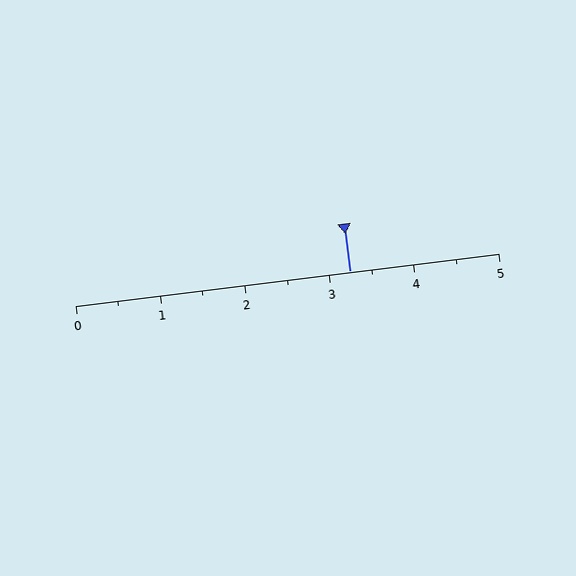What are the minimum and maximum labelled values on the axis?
The axis runs from 0 to 5.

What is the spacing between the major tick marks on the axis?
The major ticks are spaced 1 apart.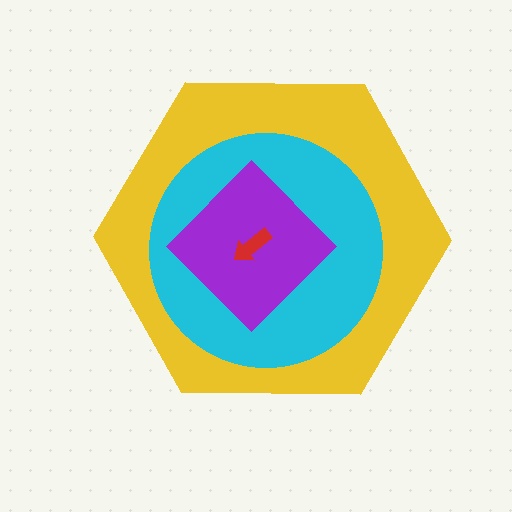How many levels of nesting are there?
4.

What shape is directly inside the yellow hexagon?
The cyan circle.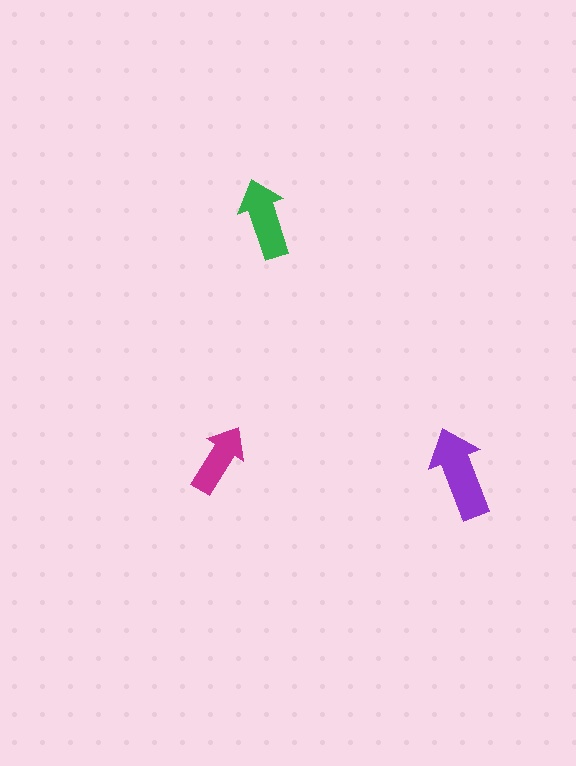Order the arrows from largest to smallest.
the purple one, the green one, the magenta one.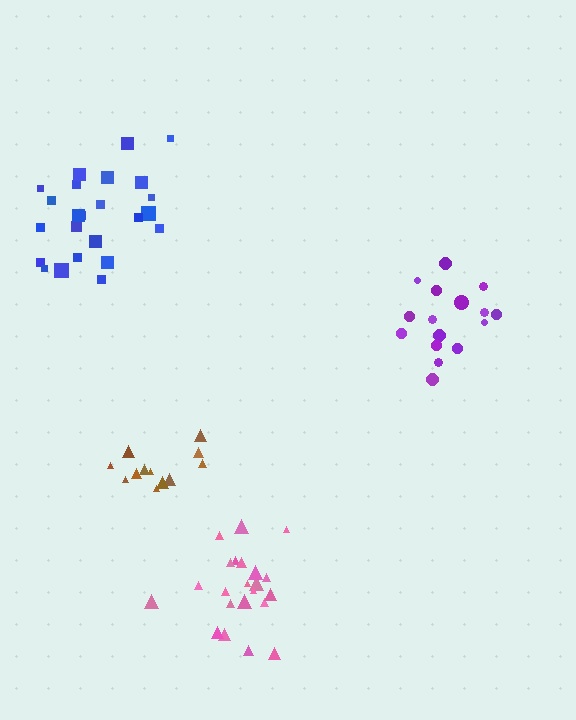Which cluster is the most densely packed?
Pink.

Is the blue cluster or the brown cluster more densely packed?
Blue.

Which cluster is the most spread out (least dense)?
Brown.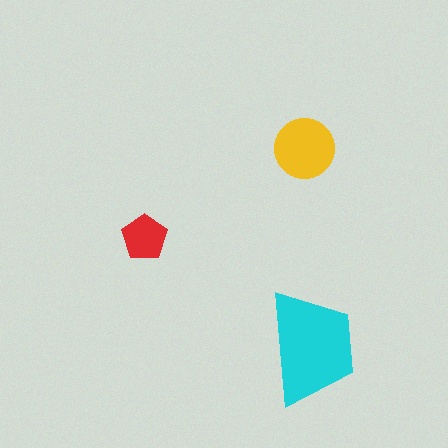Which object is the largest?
The cyan trapezoid.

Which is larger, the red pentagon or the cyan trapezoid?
The cyan trapezoid.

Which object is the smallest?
The red pentagon.